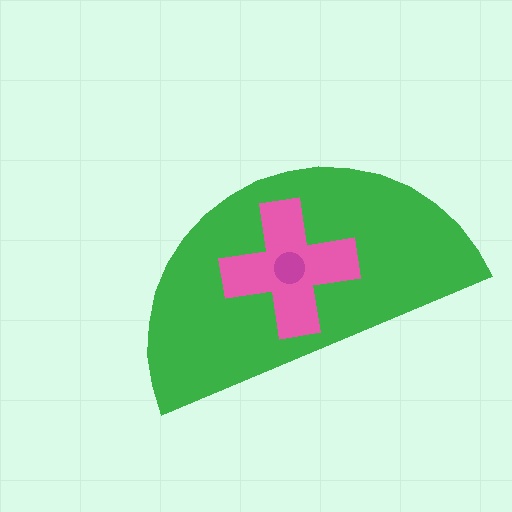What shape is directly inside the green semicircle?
The pink cross.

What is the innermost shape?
The magenta circle.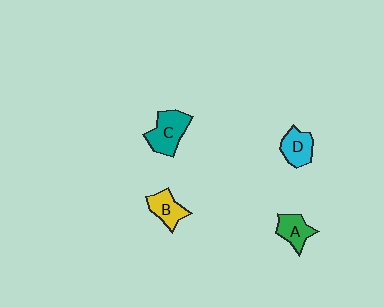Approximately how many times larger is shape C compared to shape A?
Approximately 1.5 times.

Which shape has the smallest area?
Shape A (green).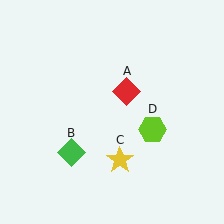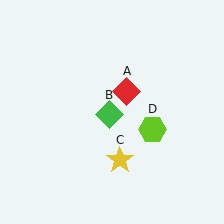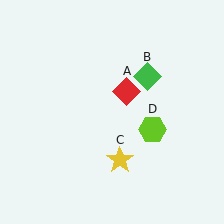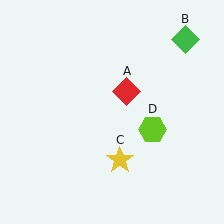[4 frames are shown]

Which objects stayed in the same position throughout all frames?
Red diamond (object A) and yellow star (object C) and lime hexagon (object D) remained stationary.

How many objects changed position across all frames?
1 object changed position: green diamond (object B).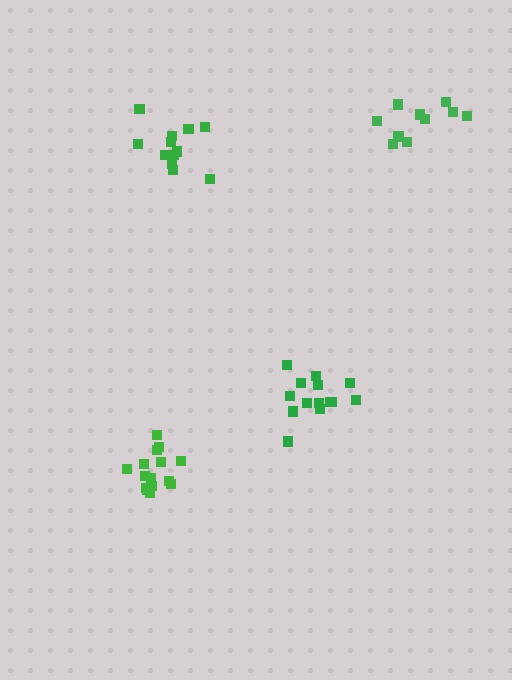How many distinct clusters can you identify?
There are 4 distinct clusters.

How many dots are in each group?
Group 1: 14 dots, Group 2: 15 dots, Group 3: 11 dots, Group 4: 12 dots (52 total).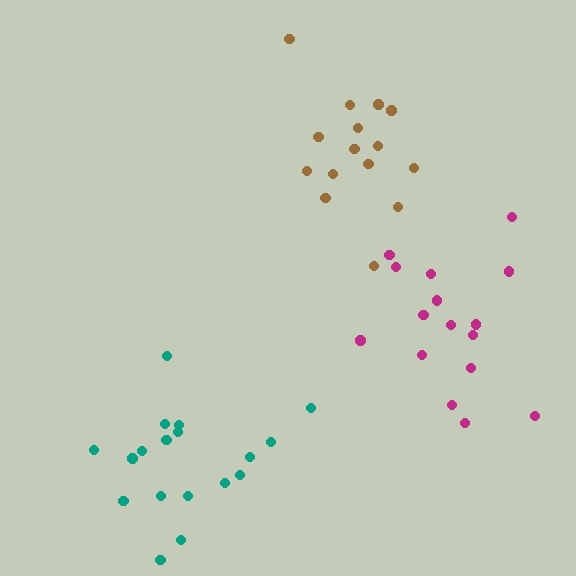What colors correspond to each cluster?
The clusters are colored: teal, magenta, brown.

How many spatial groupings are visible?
There are 3 spatial groupings.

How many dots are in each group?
Group 1: 18 dots, Group 2: 16 dots, Group 3: 15 dots (49 total).